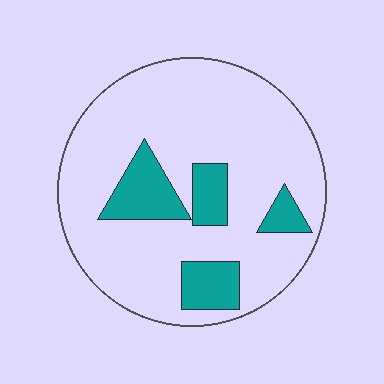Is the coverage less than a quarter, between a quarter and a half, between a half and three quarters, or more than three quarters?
Less than a quarter.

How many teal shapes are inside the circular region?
4.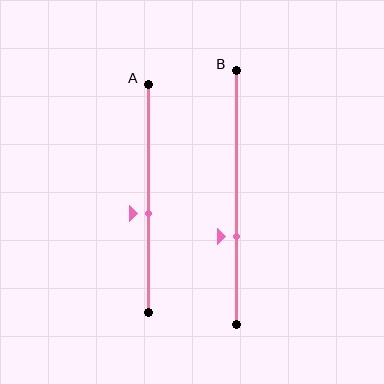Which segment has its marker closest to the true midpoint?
Segment A has its marker closest to the true midpoint.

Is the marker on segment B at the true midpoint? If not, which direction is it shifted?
No, the marker on segment B is shifted downward by about 15% of the segment length.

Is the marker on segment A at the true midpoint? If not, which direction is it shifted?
No, the marker on segment A is shifted downward by about 7% of the segment length.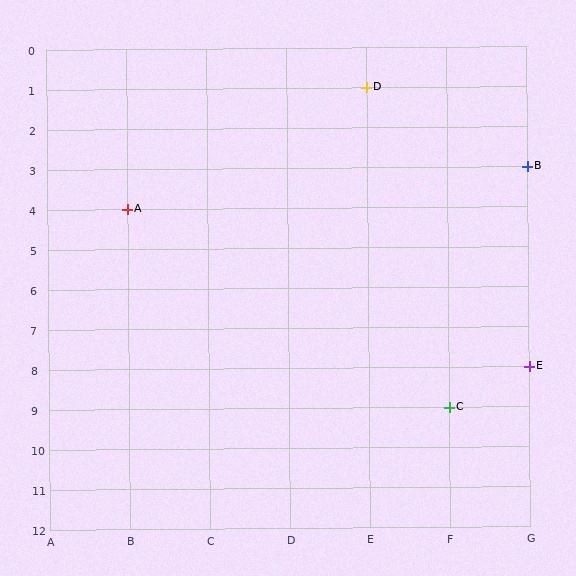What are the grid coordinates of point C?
Point C is at grid coordinates (F, 9).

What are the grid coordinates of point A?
Point A is at grid coordinates (B, 4).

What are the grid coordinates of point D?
Point D is at grid coordinates (E, 1).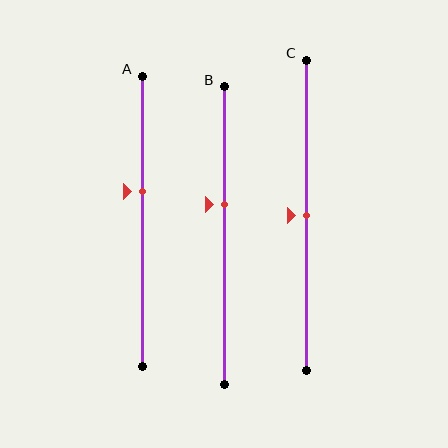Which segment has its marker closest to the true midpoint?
Segment C has its marker closest to the true midpoint.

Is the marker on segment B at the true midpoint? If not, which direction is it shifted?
No, the marker on segment B is shifted upward by about 10% of the segment length.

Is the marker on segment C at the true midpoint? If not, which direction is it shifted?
Yes, the marker on segment C is at the true midpoint.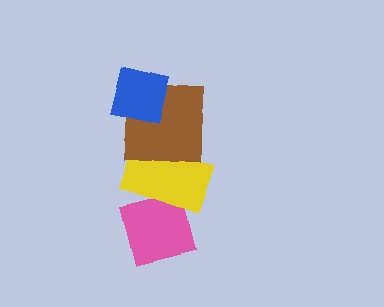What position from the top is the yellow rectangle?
The yellow rectangle is 3rd from the top.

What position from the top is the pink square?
The pink square is 4th from the top.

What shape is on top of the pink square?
The yellow rectangle is on top of the pink square.